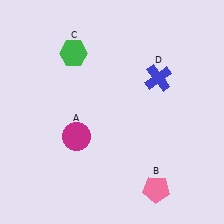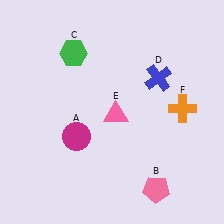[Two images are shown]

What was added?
A pink triangle (E), an orange cross (F) were added in Image 2.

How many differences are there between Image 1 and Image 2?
There are 2 differences between the two images.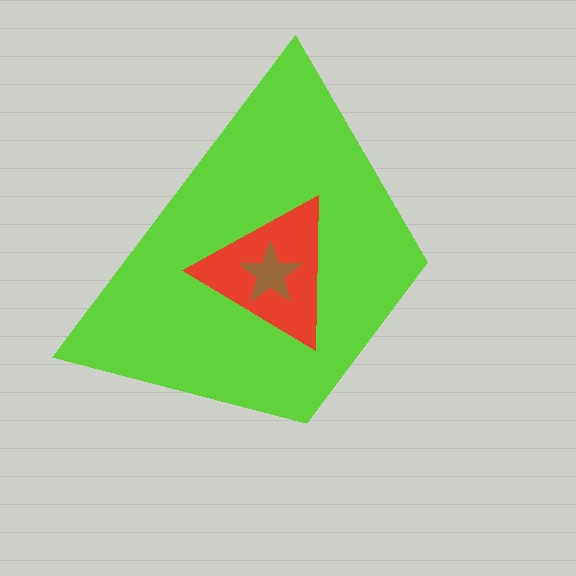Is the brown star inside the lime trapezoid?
Yes.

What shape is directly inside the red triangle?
The brown star.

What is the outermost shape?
The lime trapezoid.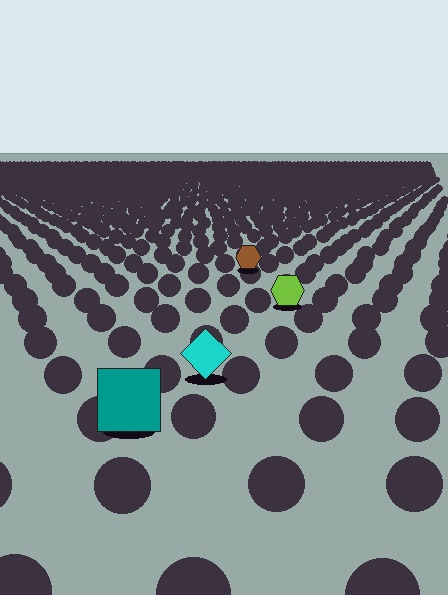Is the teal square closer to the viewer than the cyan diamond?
Yes. The teal square is closer — you can tell from the texture gradient: the ground texture is coarser near it.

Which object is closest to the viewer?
The teal square is closest. The texture marks near it are larger and more spread out.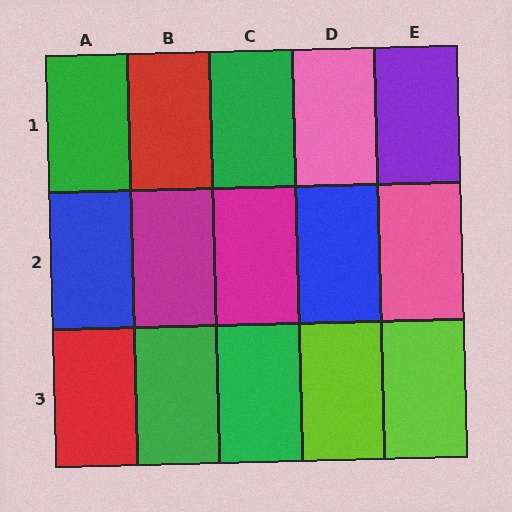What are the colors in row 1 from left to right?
Green, red, green, pink, purple.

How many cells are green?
4 cells are green.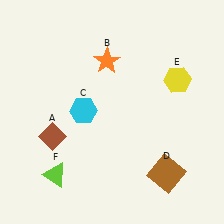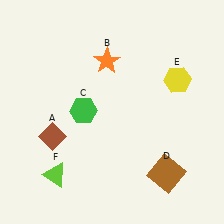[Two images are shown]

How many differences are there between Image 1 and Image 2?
There is 1 difference between the two images.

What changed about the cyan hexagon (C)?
In Image 1, C is cyan. In Image 2, it changed to green.